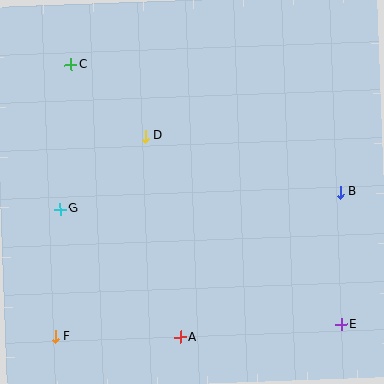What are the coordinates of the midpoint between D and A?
The midpoint between D and A is at (163, 237).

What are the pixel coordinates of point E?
Point E is at (341, 324).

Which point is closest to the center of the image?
Point D at (145, 136) is closest to the center.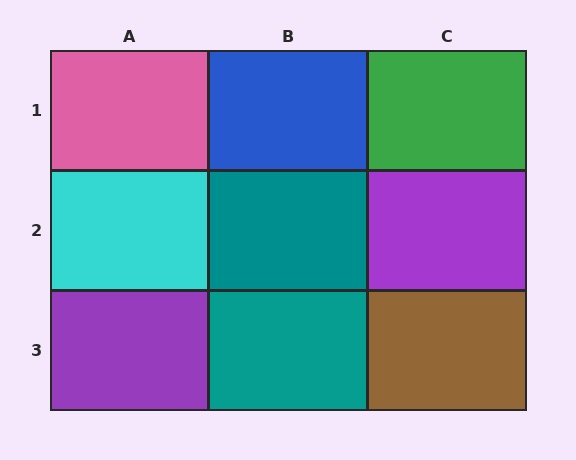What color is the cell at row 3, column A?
Purple.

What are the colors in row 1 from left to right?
Pink, blue, green.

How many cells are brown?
1 cell is brown.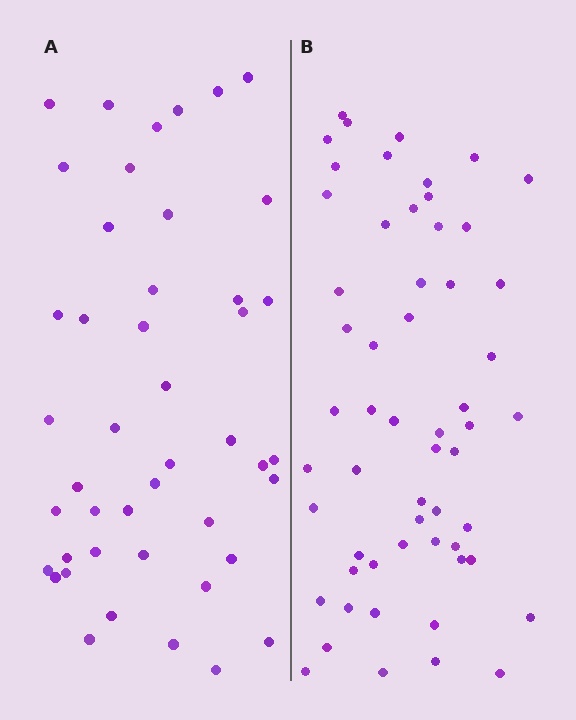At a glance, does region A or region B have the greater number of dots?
Region B (the right region) has more dots.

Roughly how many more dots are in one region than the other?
Region B has roughly 12 or so more dots than region A.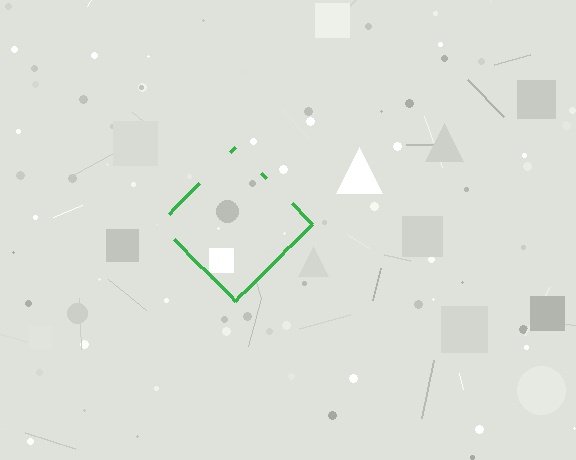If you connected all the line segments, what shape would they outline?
They would outline a diamond.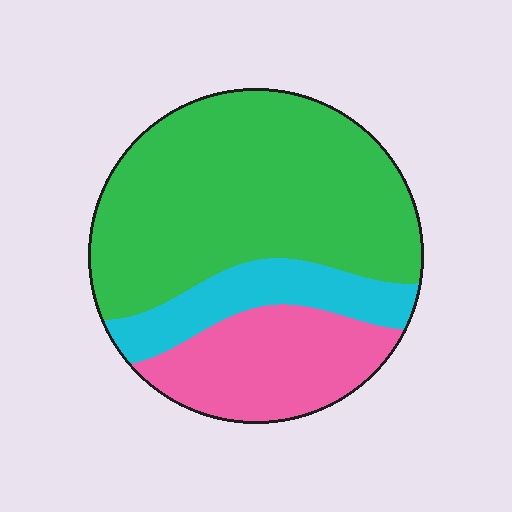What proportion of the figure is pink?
Pink covers about 25% of the figure.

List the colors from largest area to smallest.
From largest to smallest: green, pink, cyan.